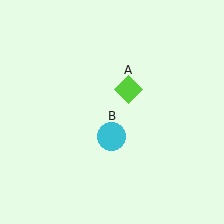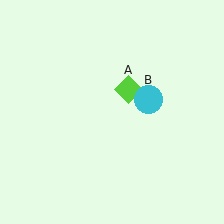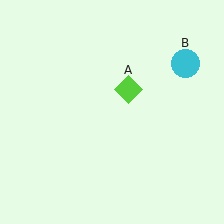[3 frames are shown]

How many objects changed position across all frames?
1 object changed position: cyan circle (object B).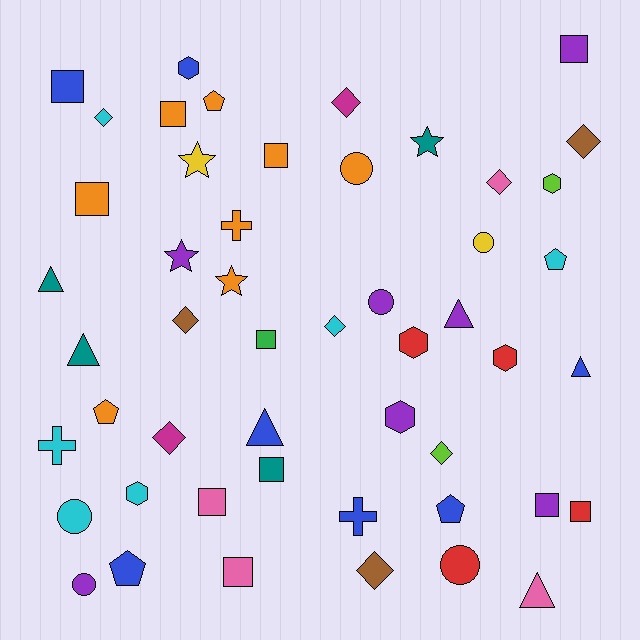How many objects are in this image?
There are 50 objects.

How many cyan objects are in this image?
There are 6 cyan objects.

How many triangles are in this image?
There are 6 triangles.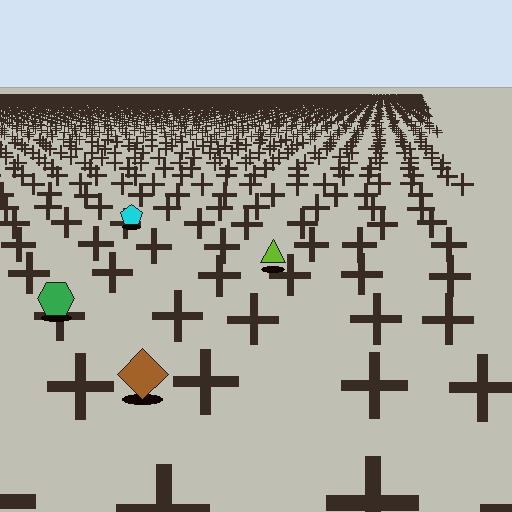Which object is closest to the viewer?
The brown diamond is closest. The texture marks near it are larger and more spread out.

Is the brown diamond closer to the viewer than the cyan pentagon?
Yes. The brown diamond is closer — you can tell from the texture gradient: the ground texture is coarser near it.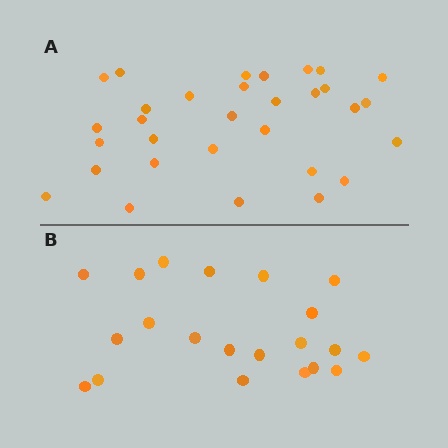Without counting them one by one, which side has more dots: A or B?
Region A (the top region) has more dots.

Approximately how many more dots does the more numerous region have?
Region A has roughly 10 or so more dots than region B.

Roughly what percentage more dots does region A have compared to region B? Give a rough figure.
About 50% more.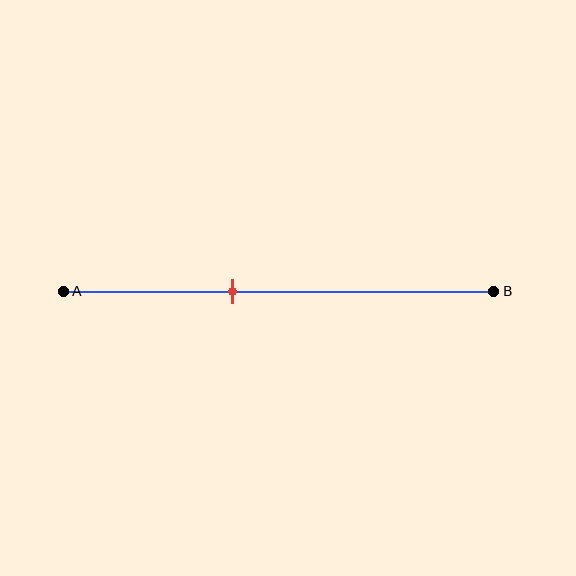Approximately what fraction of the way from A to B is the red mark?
The red mark is approximately 40% of the way from A to B.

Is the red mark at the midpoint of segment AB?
No, the mark is at about 40% from A, not at the 50% midpoint.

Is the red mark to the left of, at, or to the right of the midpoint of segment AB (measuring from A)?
The red mark is to the left of the midpoint of segment AB.